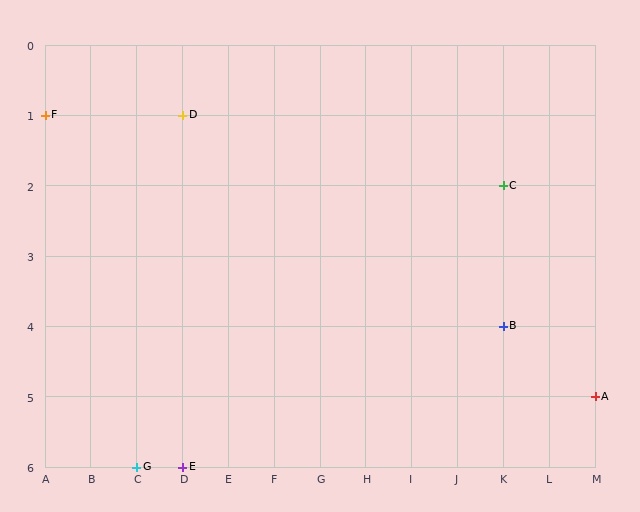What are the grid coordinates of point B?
Point B is at grid coordinates (K, 4).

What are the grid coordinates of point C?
Point C is at grid coordinates (K, 2).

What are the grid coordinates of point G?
Point G is at grid coordinates (C, 6).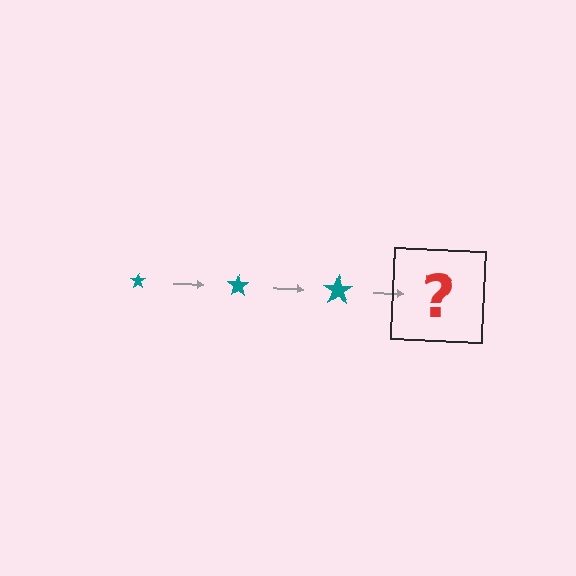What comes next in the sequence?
The next element should be a teal star, larger than the previous one.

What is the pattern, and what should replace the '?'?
The pattern is that the star gets progressively larger each step. The '?' should be a teal star, larger than the previous one.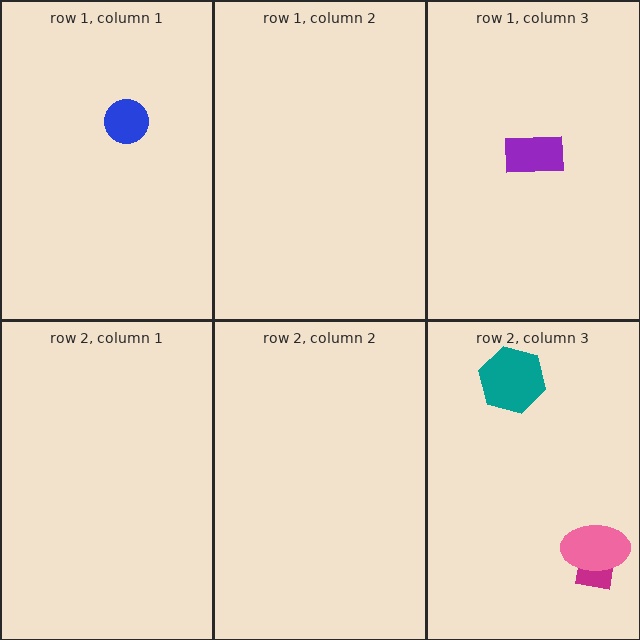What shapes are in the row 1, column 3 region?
The purple rectangle.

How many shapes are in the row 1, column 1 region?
1.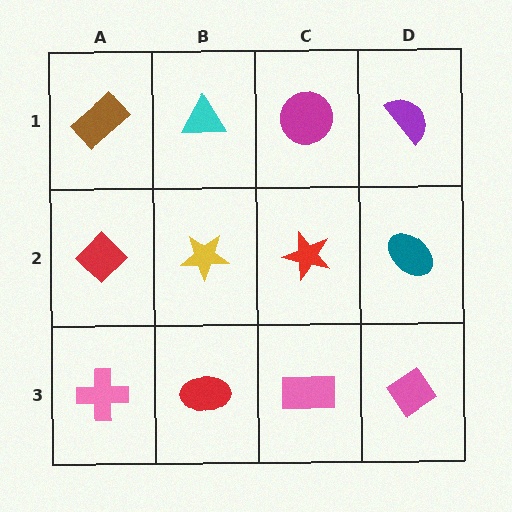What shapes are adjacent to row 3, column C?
A red star (row 2, column C), a red ellipse (row 3, column B), a pink diamond (row 3, column D).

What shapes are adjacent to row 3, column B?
A yellow star (row 2, column B), a pink cross (row 3, column A), a pink rectangle (row 3, column C).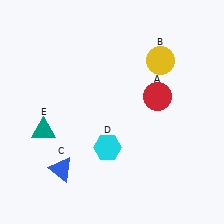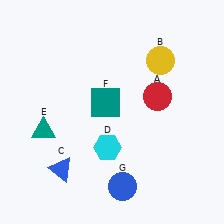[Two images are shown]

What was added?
A teal square (F), a blue circle (G) were added in Image 2.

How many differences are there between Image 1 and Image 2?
There are 2 differences between the two images.